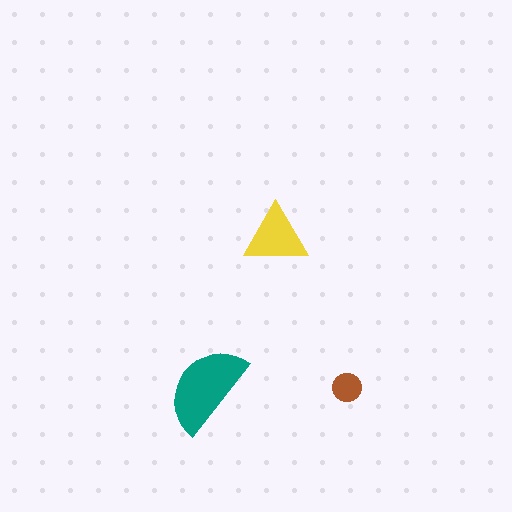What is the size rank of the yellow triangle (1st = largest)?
2nd.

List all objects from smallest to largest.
The brown circle, the yellow triangle, the teal semicircle.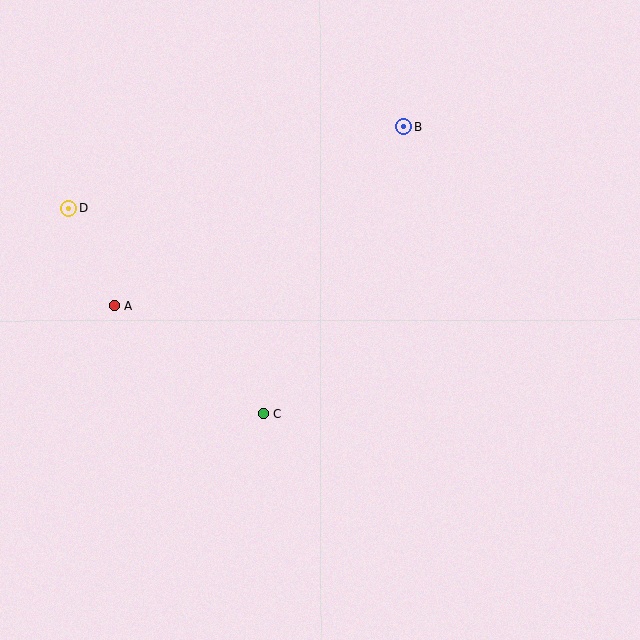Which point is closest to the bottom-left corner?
Point C is closest to the bottom-left corner.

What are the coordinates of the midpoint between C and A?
The midpoint between C and A is at (189, 360).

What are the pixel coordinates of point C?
Point C is at (263, 414).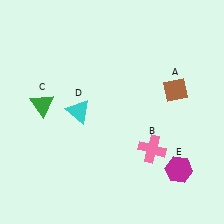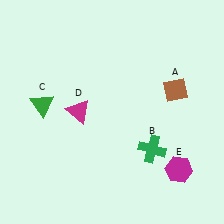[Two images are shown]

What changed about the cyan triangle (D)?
In Image 1, D is cyan. In Image 2, it changed to magenta.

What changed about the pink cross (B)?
In Image 1, B is pink. In Image 2, it changed to green.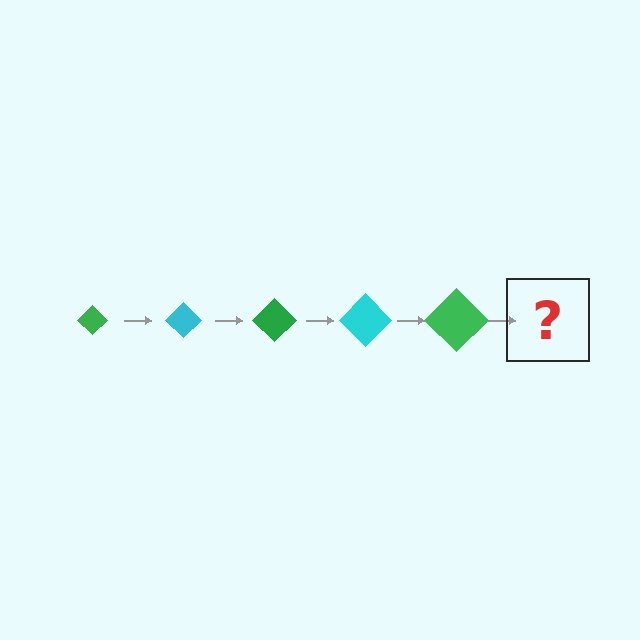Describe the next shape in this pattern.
It should be a cyan diamond, larger than the previous one.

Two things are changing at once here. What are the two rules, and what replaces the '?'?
The two rules are that the diamond grows larger each step and the color cycles through green and cyan. The '?' should be a cyan diamond, larger than the previous one.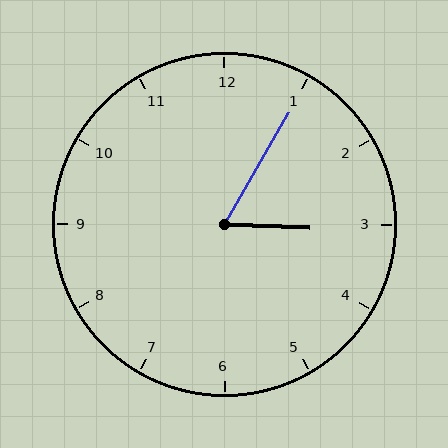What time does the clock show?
3:05.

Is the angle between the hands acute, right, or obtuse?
It is acute.